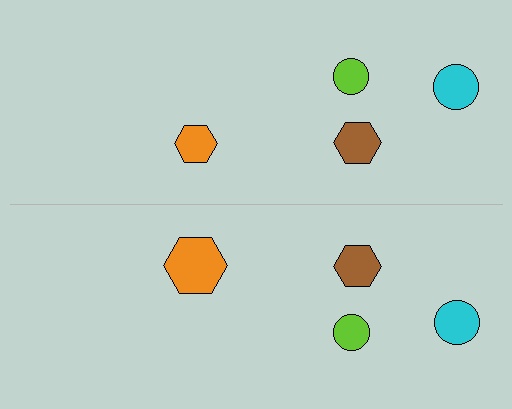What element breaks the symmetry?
The orange hexagon on the bottom side has a different size than its mirror counterpart.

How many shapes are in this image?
There are 8 shapes in this image.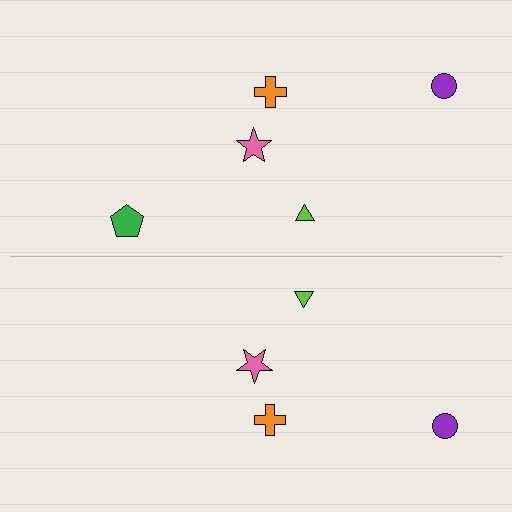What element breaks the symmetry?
A green pentagon is missing from the bottom side.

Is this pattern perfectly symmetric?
No, the pattern is not perfectly symmetric. A green pentagon is missing from the bottom side.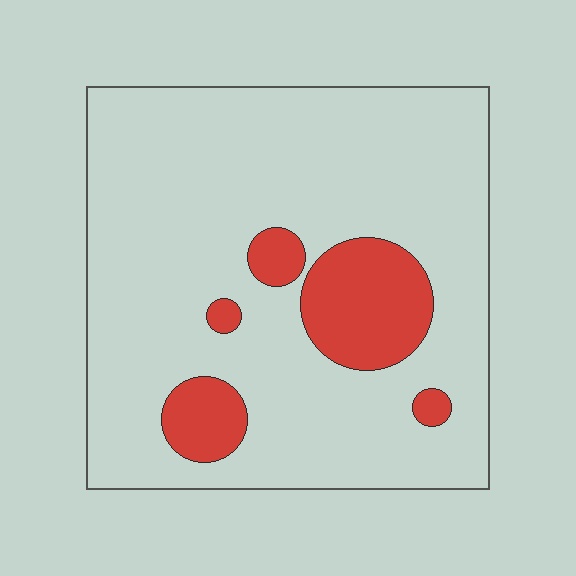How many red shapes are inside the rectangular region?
5.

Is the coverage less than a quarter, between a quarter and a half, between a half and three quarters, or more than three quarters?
Less than a quarter.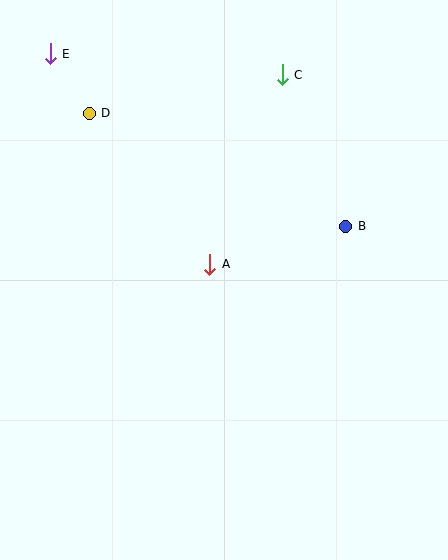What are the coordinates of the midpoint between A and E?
The midpoint between A and E is at (130, 159).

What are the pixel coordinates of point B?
Point B is at (346, 226).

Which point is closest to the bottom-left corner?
Point A is closest to the bottom-left corner.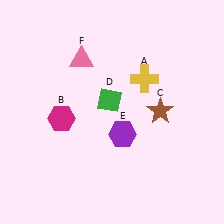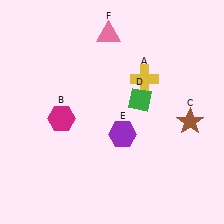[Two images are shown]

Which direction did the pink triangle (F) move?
The pink triangle (F) moved right.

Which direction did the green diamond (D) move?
The green diamond (D) moved right.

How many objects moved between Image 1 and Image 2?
3 objects moved between the two images.